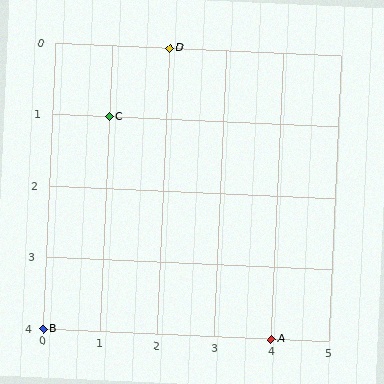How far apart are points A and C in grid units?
Points A and C are 3 columns and 3 rows apart (about 4.2 grid units diagonally).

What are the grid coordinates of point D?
Point D is at grid coordinates (2, 0).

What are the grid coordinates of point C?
Point C is at grid coordinates (1, 1).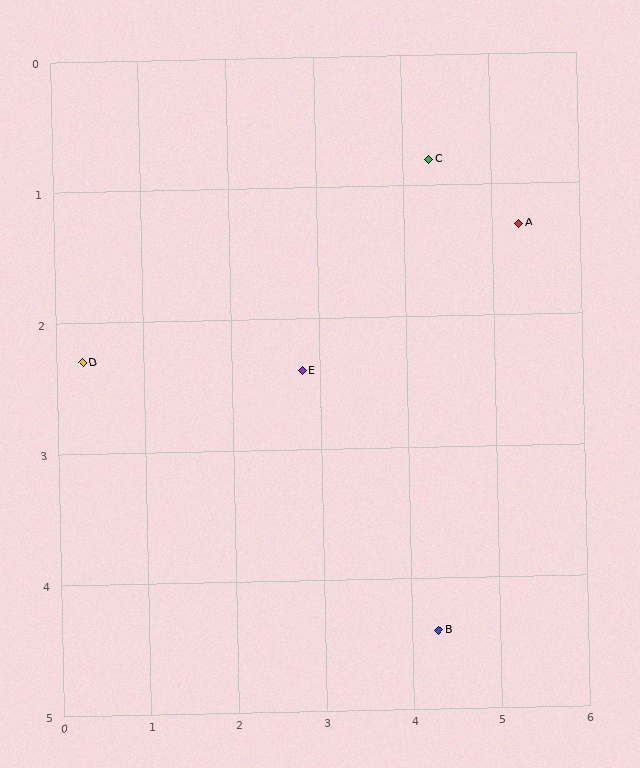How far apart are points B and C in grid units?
Points B and C are about 3.6 grid units apart.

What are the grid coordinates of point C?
Point C is at approximately (4.3, 0.8).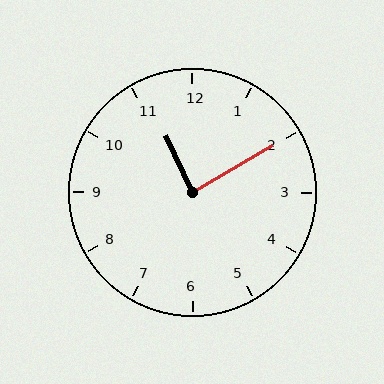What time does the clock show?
11:10.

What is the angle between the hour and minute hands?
Approximately 85 degrees.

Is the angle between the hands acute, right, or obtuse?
It is right.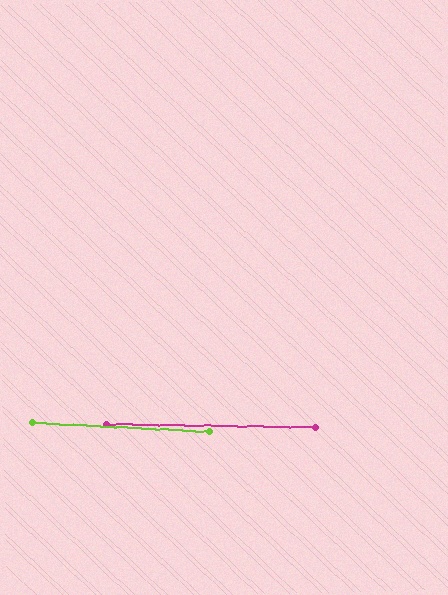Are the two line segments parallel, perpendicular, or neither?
Parallel — their directions differ by only 2.0°.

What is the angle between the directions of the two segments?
Approximately 2 degrees.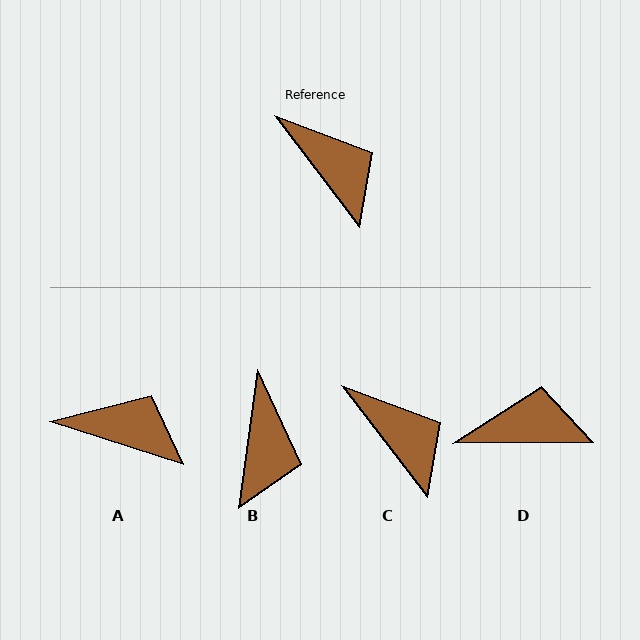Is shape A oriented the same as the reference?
No, it is off by about 35 degrees.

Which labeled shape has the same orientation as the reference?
C.